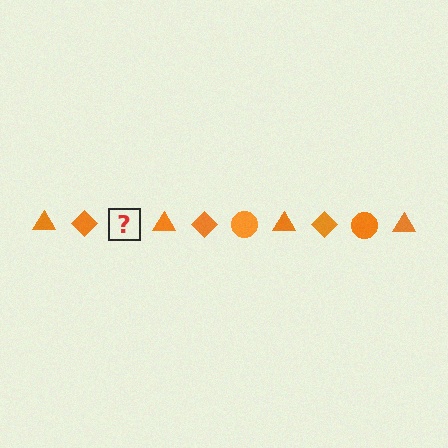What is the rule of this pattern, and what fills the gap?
The rule is that the pattern cycles through triangle, diamond, circle shapes in orange. The gap should be filled with an orange circle.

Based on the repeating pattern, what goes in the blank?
The blank should be an orange circle.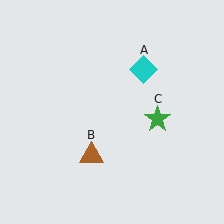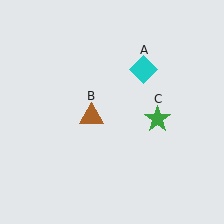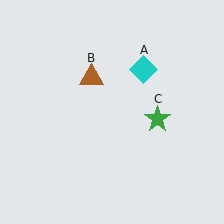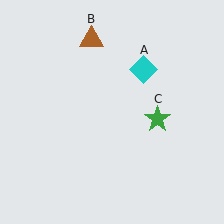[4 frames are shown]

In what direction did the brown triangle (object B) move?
The brown triangle (object B) moved up.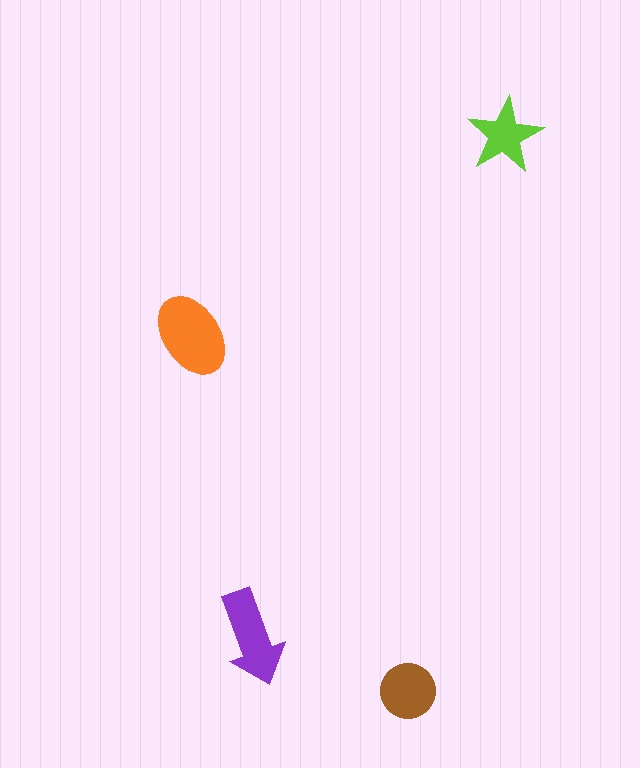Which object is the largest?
The orange ellipse.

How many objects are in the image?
There are 4 objects in the image.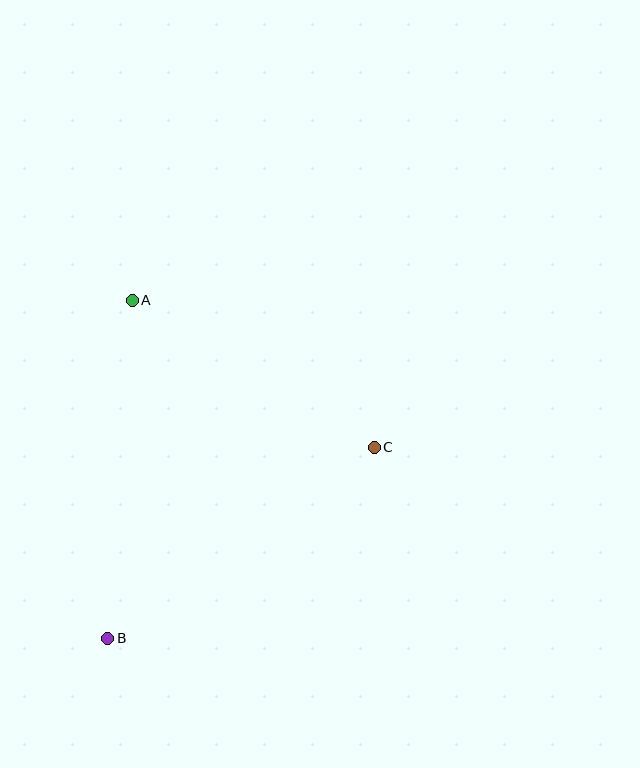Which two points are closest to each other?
Points A and C are closest to each other.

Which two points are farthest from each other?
Points A and B are farthest from each other.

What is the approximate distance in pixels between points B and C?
The distance between B and C is approximately 328 pixels.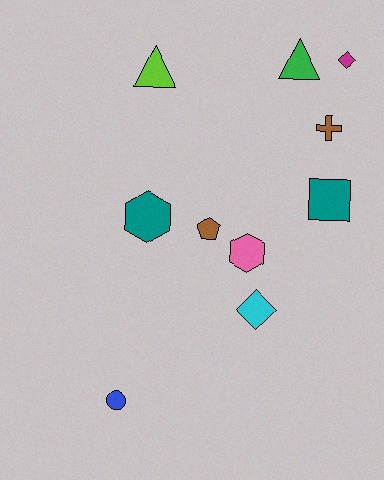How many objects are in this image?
There are 10 objects.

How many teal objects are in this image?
There are 2 teal objects.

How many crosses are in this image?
There is 1 cross.